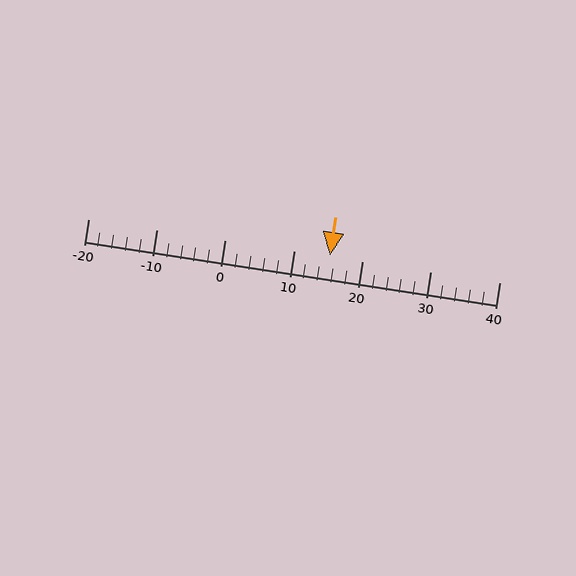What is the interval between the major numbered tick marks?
The major tick marks are spaced 10 units apart.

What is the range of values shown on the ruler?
The ruler shows values from -20 to 40.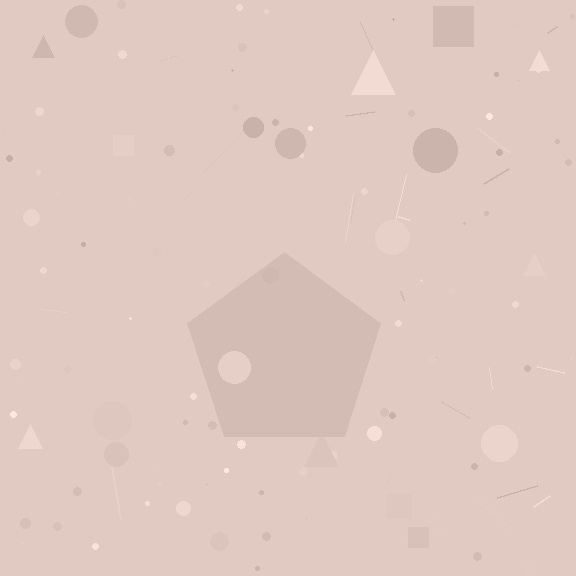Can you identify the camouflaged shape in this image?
The camouflaged shape is a pentagon.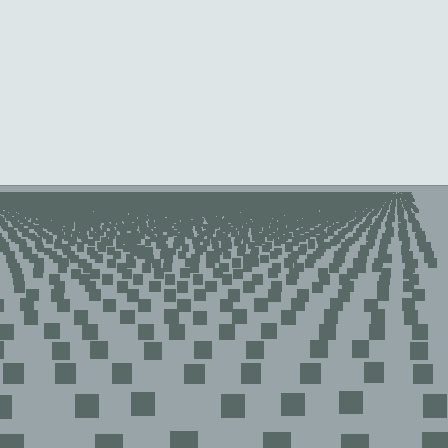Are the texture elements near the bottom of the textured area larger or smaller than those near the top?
Larger. Near the bottom, elements are closer to the viewer and appear at a bigger on-screen size.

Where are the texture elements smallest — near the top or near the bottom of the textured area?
Near the top.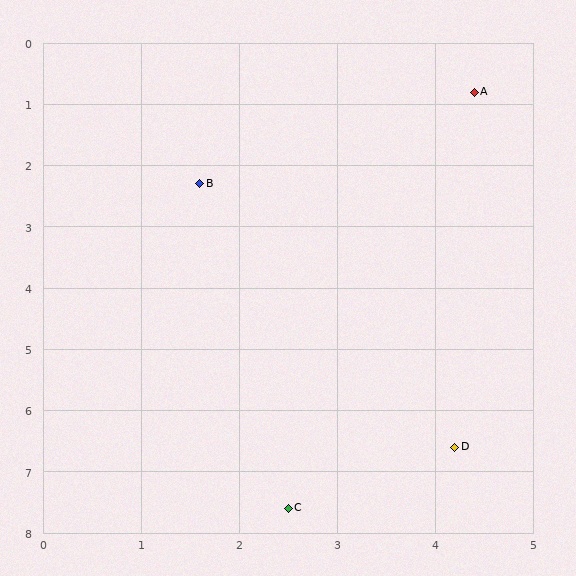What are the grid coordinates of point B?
Point B is at approximately (1.6, 2.3).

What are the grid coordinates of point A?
Point A is at approximately (4.4, 0.8).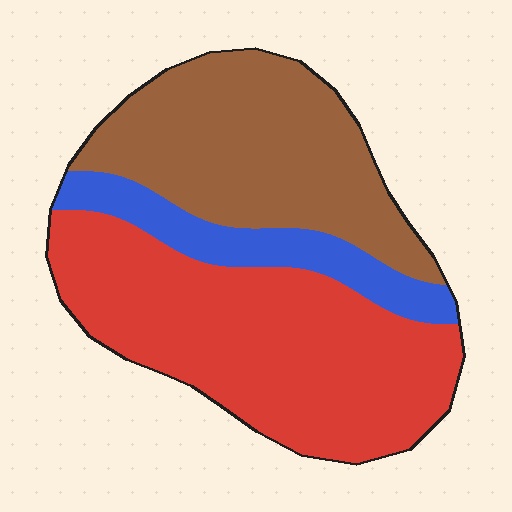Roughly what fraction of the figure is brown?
Brown covers 37% of the figure.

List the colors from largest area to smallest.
From largest to smallest: red, brown, blue.